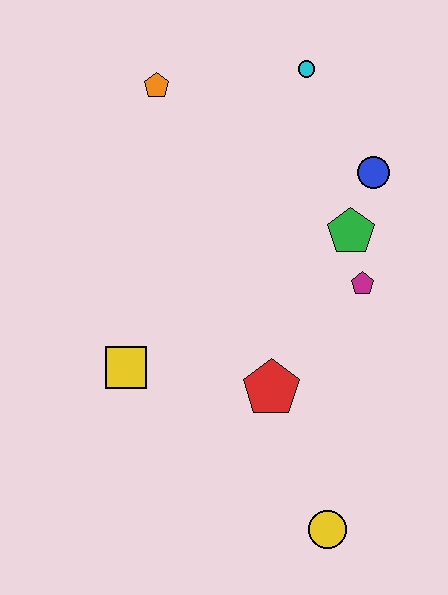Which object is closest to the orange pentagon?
The cyan circle is closest to the orange pentagon.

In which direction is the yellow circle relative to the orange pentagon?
The yellow circle is below the orange pentagon.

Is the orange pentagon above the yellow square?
Yes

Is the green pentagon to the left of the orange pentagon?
No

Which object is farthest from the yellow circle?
The orange pentagon is farthest from the yellow circle.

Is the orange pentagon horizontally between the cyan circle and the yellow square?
Yes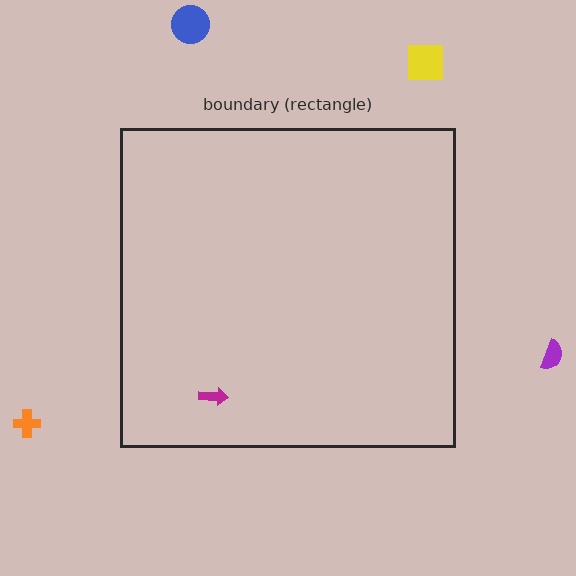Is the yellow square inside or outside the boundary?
Outside.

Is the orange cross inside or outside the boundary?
Outside.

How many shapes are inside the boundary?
1 inside, 4 outside.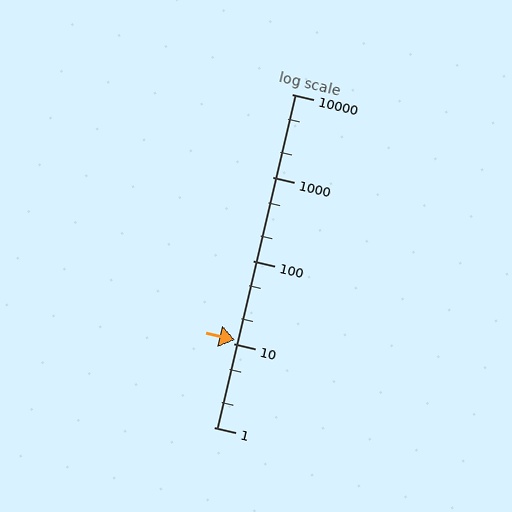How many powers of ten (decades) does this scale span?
The scale spans 4 decades, from 1 to 10000.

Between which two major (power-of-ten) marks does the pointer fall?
The pointer is between 10 and 100.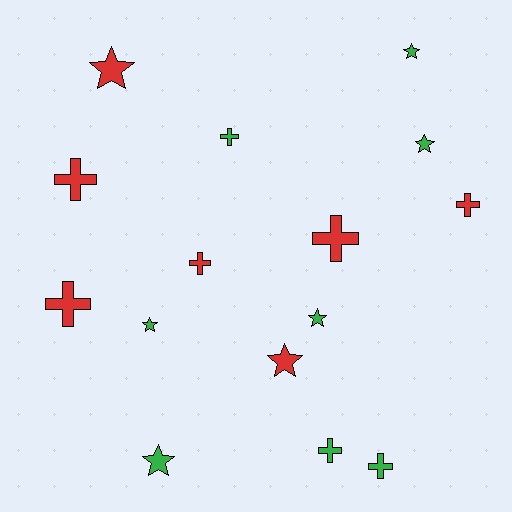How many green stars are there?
There are 5 green stars.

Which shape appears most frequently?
Cross, with 8 objects.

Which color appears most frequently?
Green, with 8 objects.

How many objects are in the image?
There are 15 objects.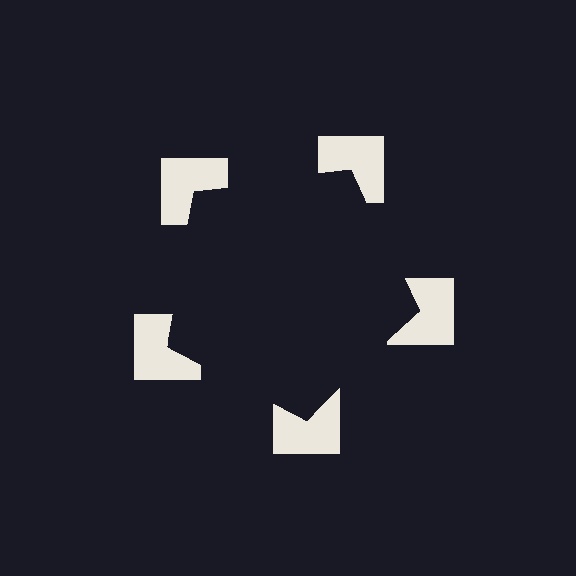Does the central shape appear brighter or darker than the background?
It typically appears slightly darker than the background, even though no actual brightness change is drawn.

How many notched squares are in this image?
There are 5 — one at each vertex of the illusory pentagon.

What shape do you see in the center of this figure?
An illusory pentagon — its edges are inferred from the aligned wedge cuts in the notched squares, not physically drawn.